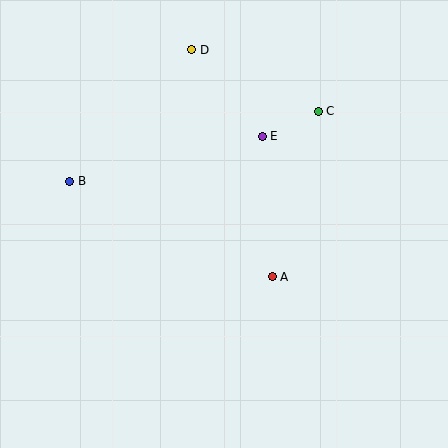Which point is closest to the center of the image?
Point A at (272, 277) is closest to the center.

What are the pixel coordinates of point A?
Point A is at (272, 277).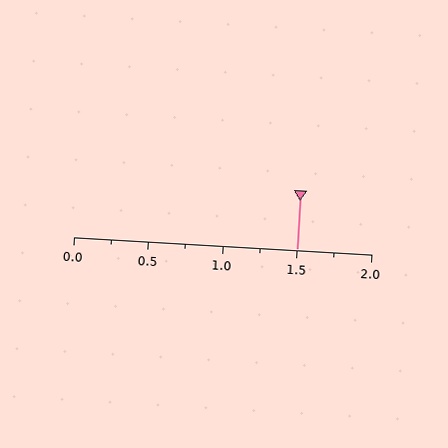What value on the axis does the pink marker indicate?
The marker indicates approximately 1.5.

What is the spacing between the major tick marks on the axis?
The major ticks are spaced 0.5 apart.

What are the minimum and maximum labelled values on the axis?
The axis runs from 0.0 to 2.0.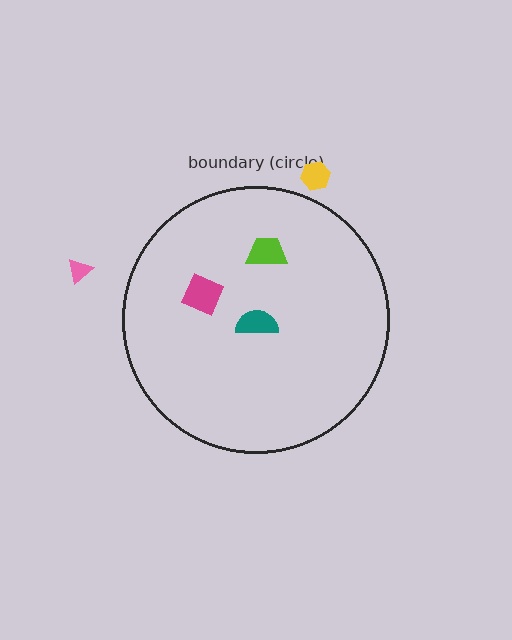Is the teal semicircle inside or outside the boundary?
Inside.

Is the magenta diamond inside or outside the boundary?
Inside.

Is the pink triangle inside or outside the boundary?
Outside.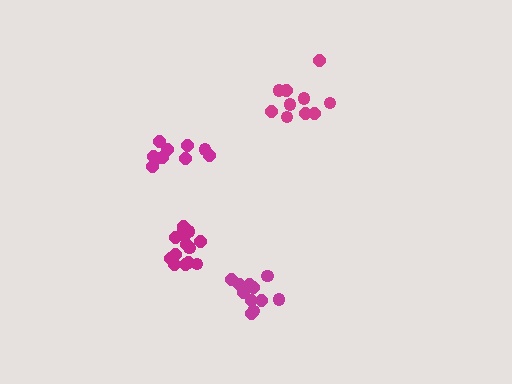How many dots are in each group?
Group 1: 11 dots, Group 2: 10 dots, Group 3: 10 dots, Group 4: 14 dots (45 total).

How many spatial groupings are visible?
There are 4 spatial groupings.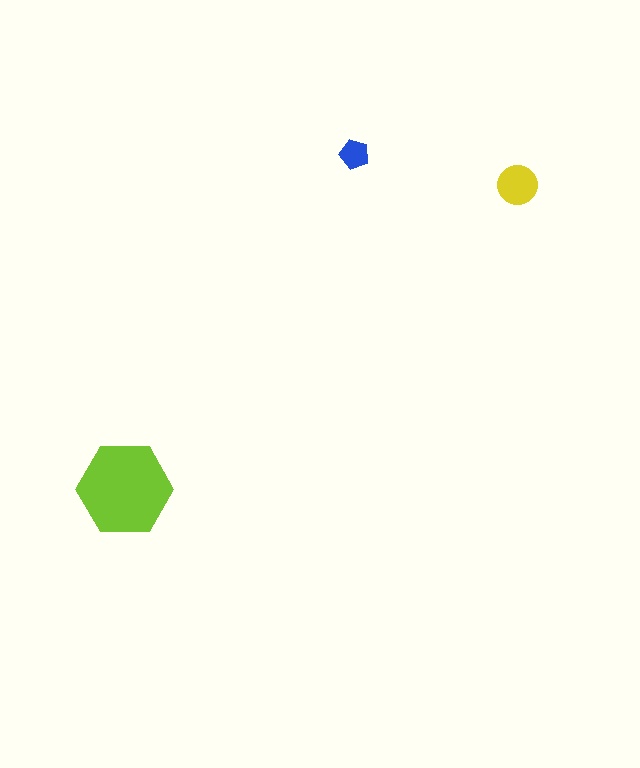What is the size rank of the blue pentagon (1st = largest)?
3rd.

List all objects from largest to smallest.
The lime hexagon, the yellow circle, the blue pentagon.